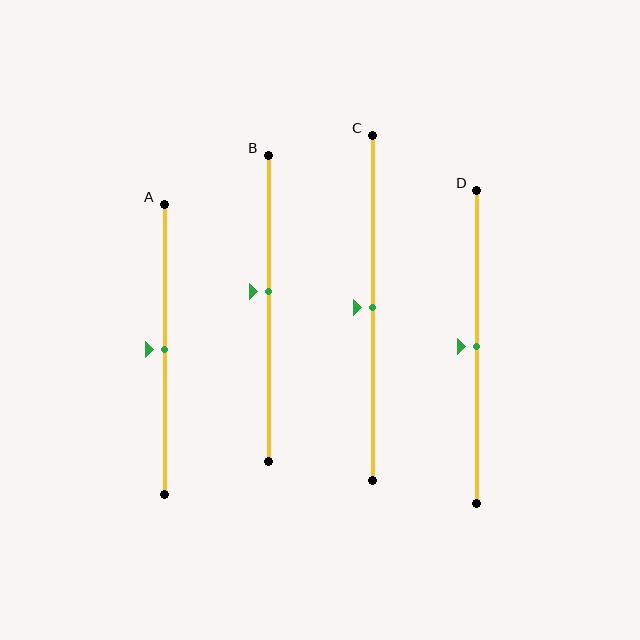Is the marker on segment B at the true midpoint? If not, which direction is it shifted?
No, the marker on segment B is shifted upward by about 5% of the segment length.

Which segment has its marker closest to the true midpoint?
Segment A has its marker closest to the true midpoint.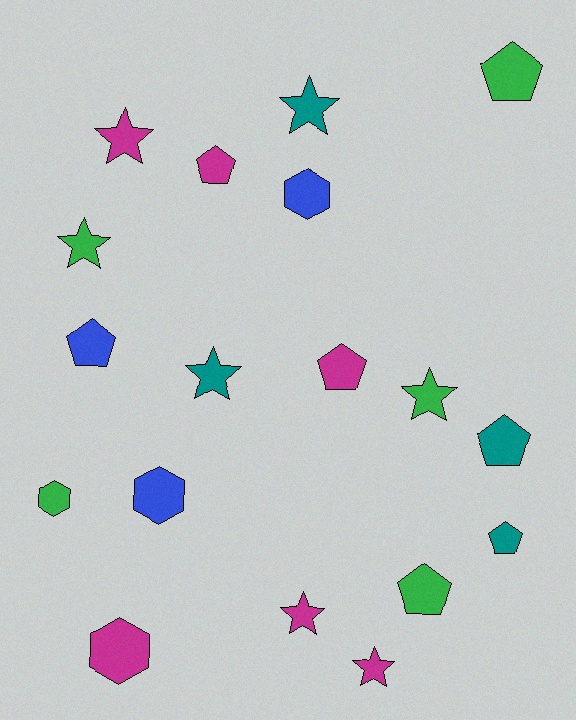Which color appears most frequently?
Magenta, with 6 objects.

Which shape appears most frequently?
Star, with 7 objects.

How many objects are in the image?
There are 18 objects.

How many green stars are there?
There are 2 green stars.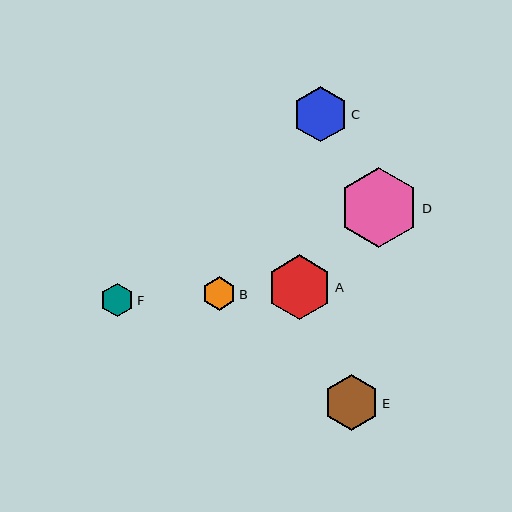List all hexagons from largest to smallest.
From largest to smallest: D, A, E, C, B, F.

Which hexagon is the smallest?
Hexagon F is the smallest with a size of approximately 33 pixels.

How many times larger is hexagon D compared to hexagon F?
Hexagon D is approximately 2.4 times the size of hexagon F.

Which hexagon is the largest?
Hexagon D is the largest with a size of approximately 80 pixels.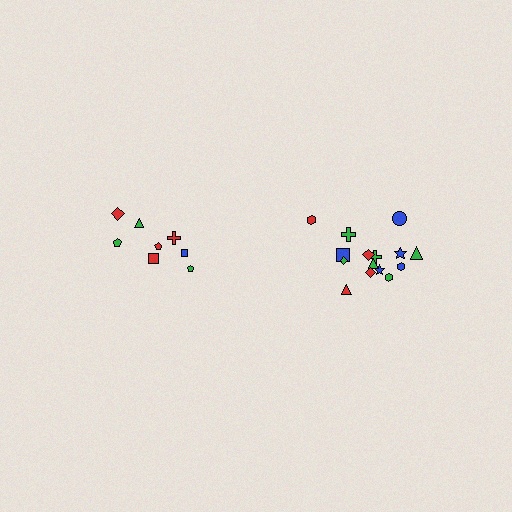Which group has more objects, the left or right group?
The right group.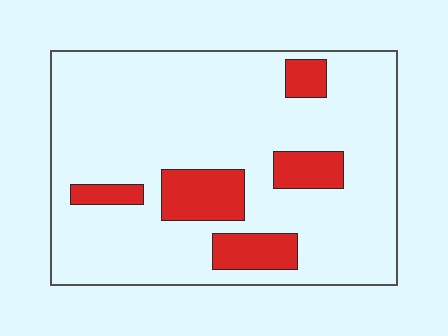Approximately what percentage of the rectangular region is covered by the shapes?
Approximately 15%.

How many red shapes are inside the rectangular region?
5.